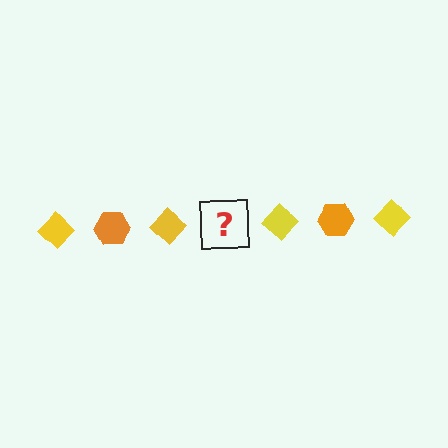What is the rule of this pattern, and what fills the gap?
The rule is that the pattern alternates between yellow diamond and orange hexagon. The gap should be filled with an orange hexagon.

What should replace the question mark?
The question mark should be replaced with an orange hexagon.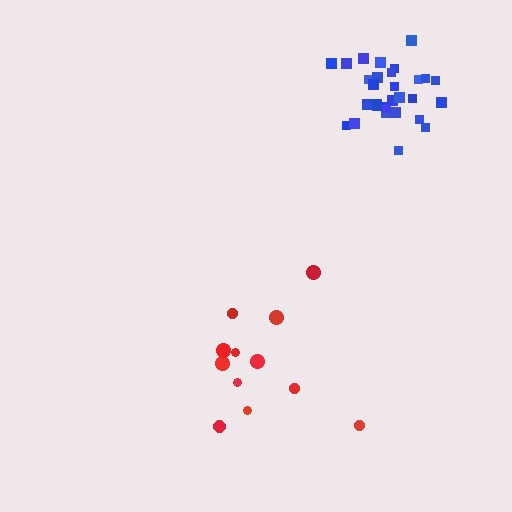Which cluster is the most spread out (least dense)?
Red.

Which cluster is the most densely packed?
Blue.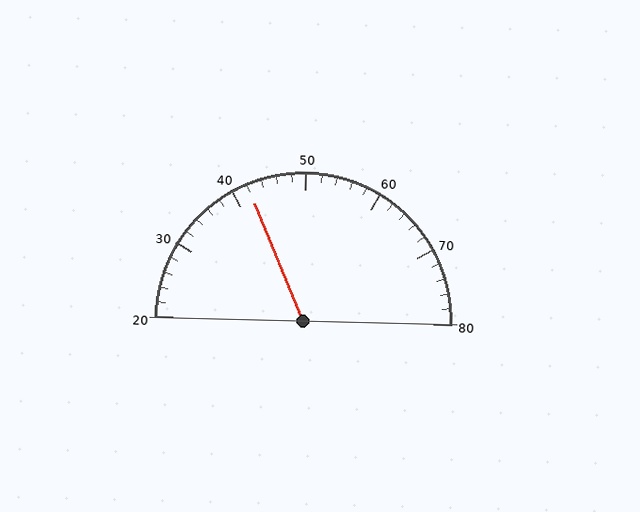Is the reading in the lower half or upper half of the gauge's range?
The reading is in the lower half of the range (20 to 80).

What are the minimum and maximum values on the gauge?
The gauge ranges from 20 to 80.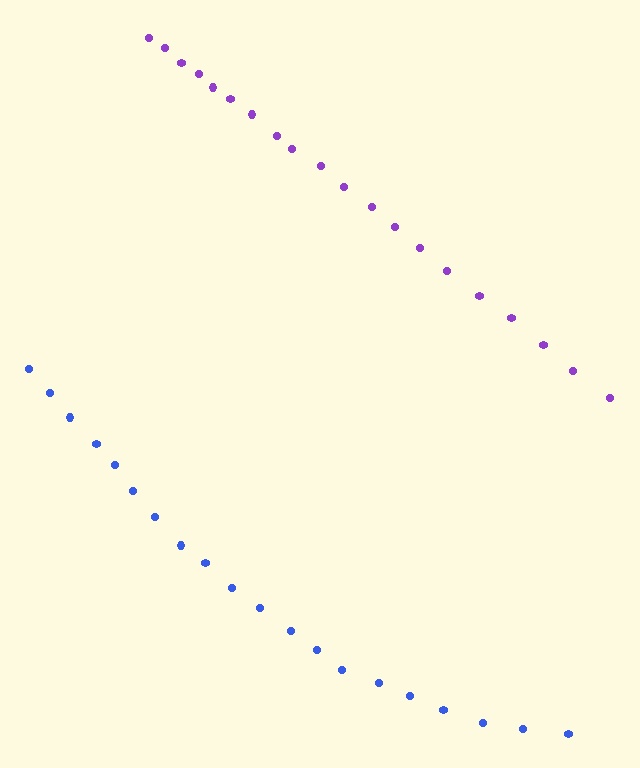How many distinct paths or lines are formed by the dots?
There are 2 distinct paths.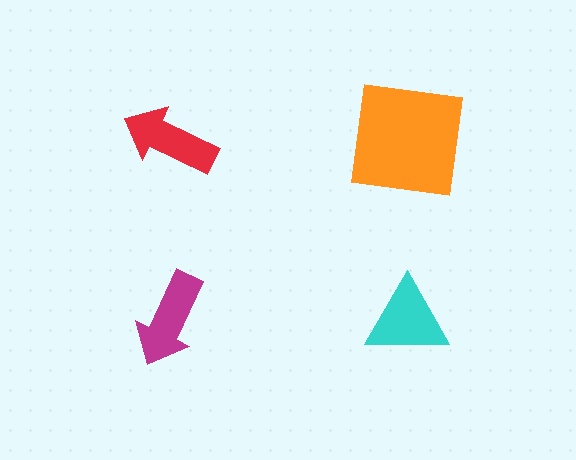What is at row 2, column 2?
A cyan triangle.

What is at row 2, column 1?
A magenta arrow.